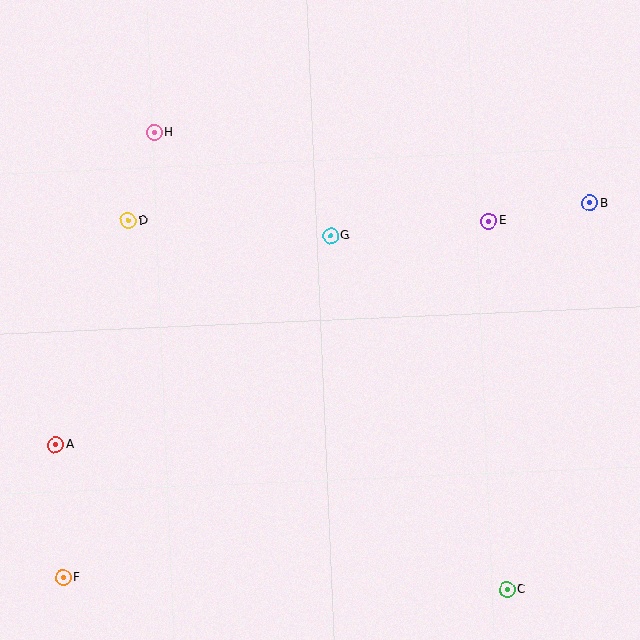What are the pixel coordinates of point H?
Point H is at (154, 133).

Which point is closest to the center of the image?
Point G at (331, 236) is closest to the center.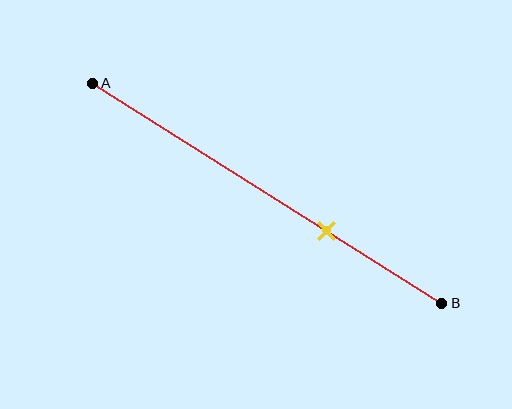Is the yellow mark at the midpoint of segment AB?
No, the mark is at about 65% from A, not at the 50% midpoint.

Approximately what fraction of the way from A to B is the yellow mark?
The yellow mark is approximately 65% of the way from A to B.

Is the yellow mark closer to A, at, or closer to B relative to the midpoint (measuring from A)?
The yellow mark is closer to point B than the midpoint of segment AB.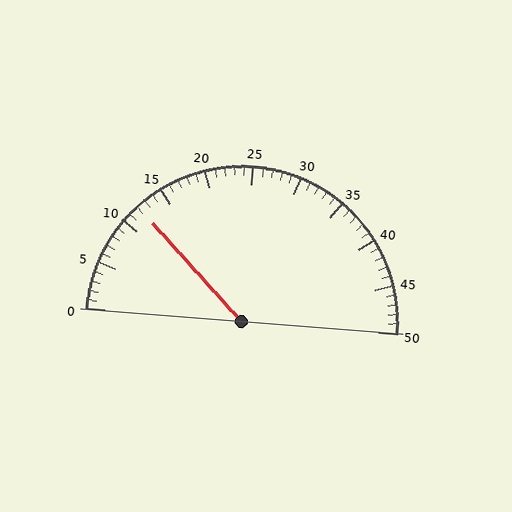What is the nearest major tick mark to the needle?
The nearest major tick mark is 10.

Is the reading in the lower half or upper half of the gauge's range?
The reading is in the lower half of the range (0 to 50).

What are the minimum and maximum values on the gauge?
The gauge ranges from 0 to 50.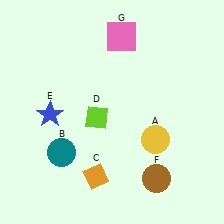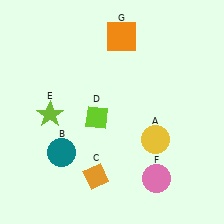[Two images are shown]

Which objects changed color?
E changed from blue to lime. F changed from brown to pink. G changed from pink to orange.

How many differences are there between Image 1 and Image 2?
There are 3 differences between the two images.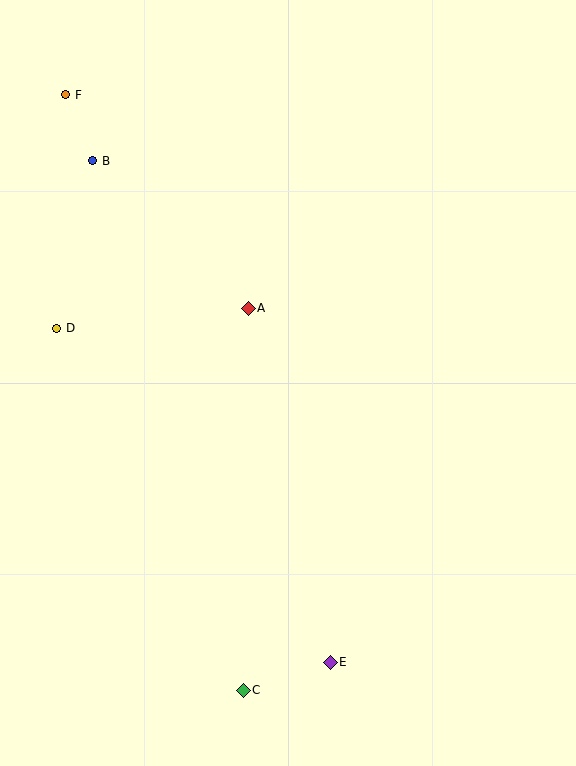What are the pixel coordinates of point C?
Point C is at (243, 690).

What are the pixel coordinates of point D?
Point D is at (57, 328).